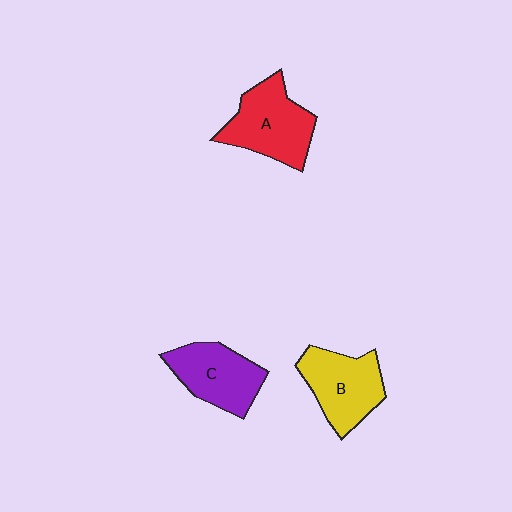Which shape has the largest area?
Shape A (red).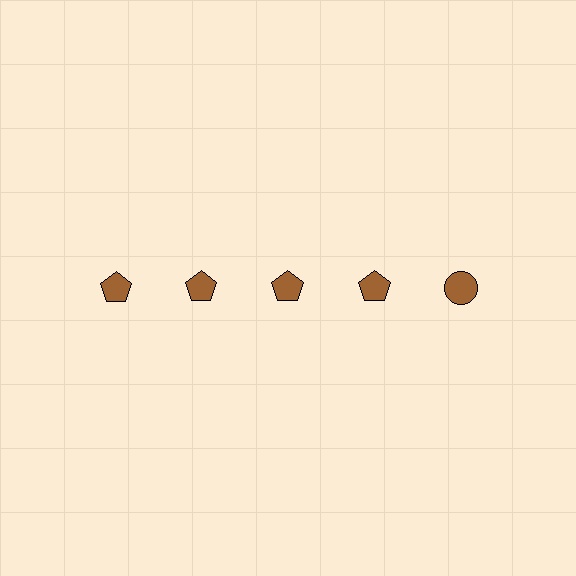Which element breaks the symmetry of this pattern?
The brown circle in the top row, rightmost column breaks the symmetry. All other shapes are brown pentagons.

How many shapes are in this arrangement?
There are 5 shapes arranged in a grid pattern.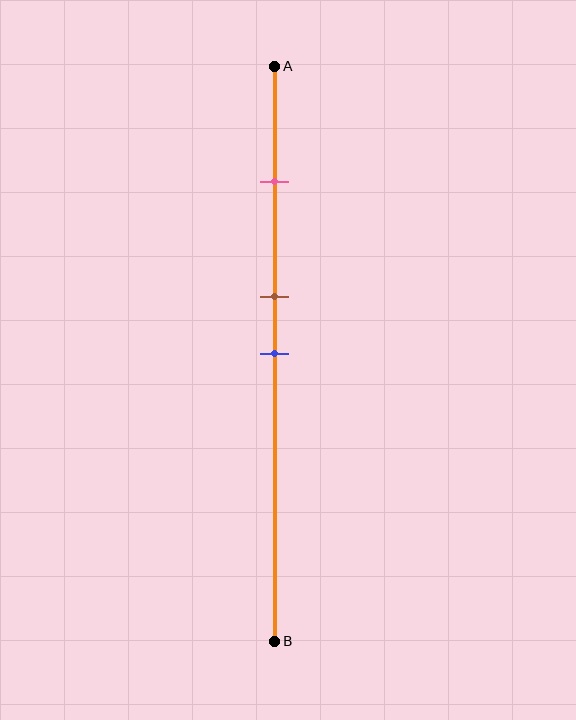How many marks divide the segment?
There are 3 marks dividing the segment.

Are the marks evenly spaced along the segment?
No, the marks are not evenly spaced.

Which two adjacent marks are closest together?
The brown and blue marks are the closest adjacent pair.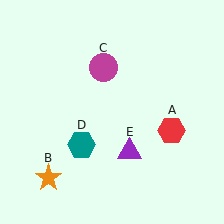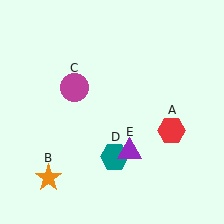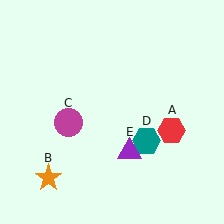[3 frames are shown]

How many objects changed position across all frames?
2 objects changed position: magenta circle (object C), teal hexagon (object D).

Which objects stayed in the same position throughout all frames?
Red hexagon (object A) and orange star (object B) and purple triangle (object E) remained stationary.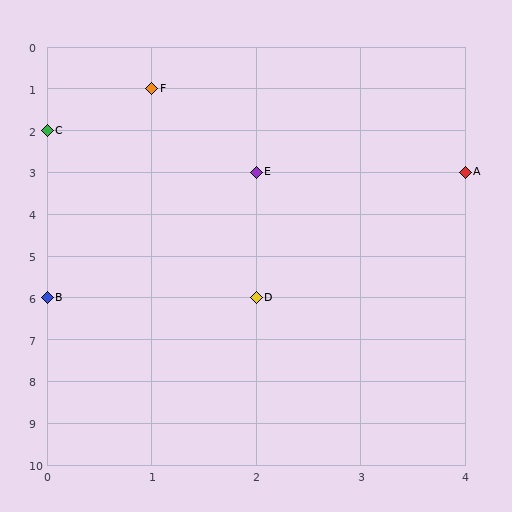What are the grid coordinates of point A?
Point A is at grid coordinates (4, 3).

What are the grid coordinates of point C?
Point C is at grid coordinates (0, 2).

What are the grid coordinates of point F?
Point F is at grid coordinates (1, 1).